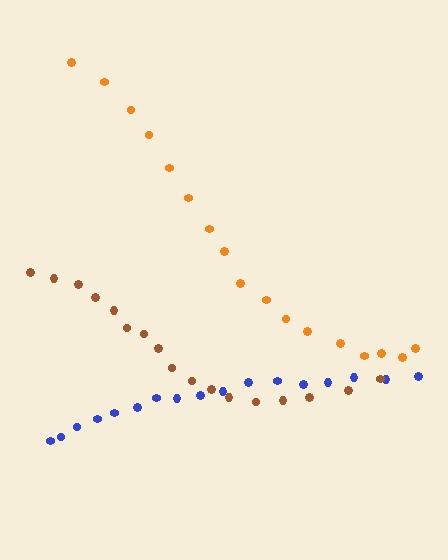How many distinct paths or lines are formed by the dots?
There are 3 distinct paths.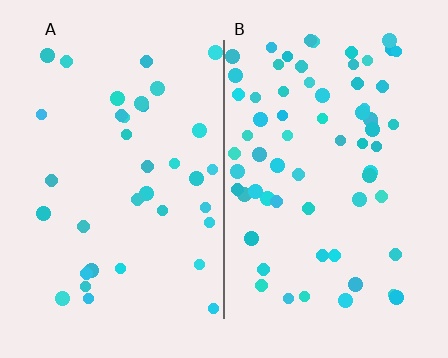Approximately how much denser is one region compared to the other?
Approximately 1.8× — region B over region A.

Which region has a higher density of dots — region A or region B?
B (the right).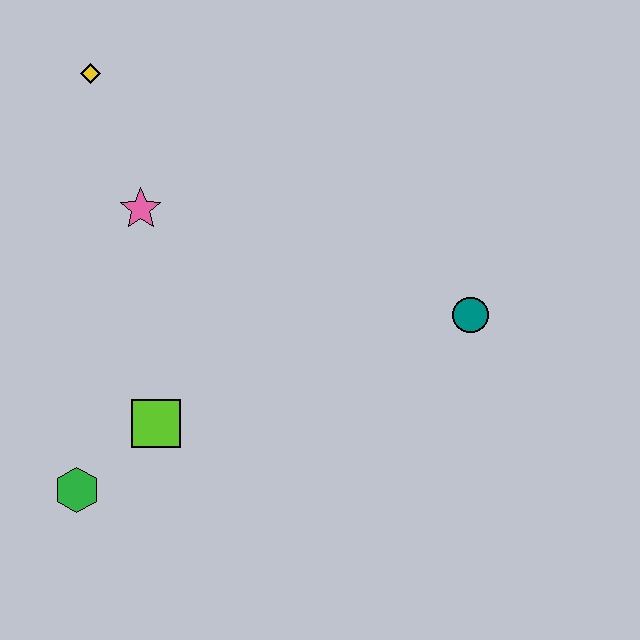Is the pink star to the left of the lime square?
Yes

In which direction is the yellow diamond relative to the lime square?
The yellow diamond is above the lime square.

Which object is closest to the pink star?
The yellow diamond is closest to the pink star.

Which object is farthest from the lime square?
The yellow diamond is farthest from the lime square.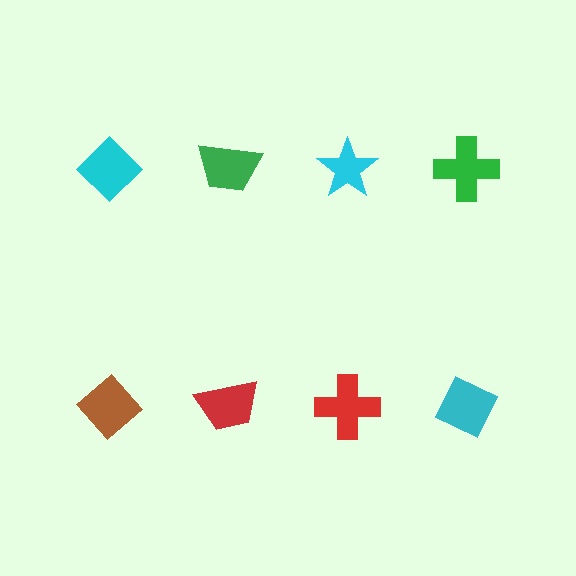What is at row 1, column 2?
A green trapezoid.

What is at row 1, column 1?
A cyan diamond.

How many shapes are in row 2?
4 shapes.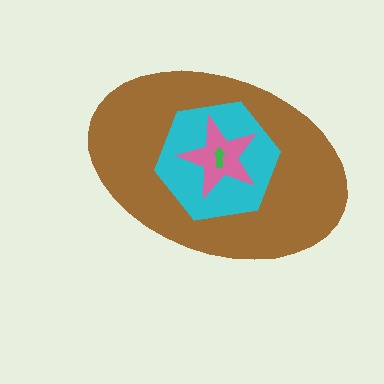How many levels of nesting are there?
4.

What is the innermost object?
The green arrow.